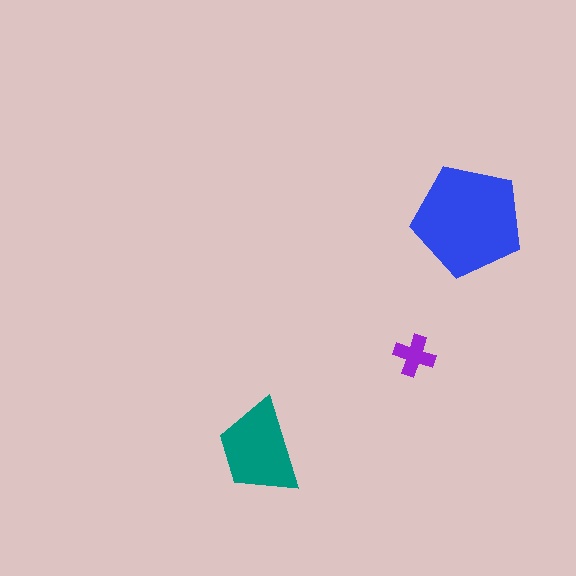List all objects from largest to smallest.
The blue pentagon, the teal trapezoid, the purple cross.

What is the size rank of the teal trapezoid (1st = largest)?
2nd.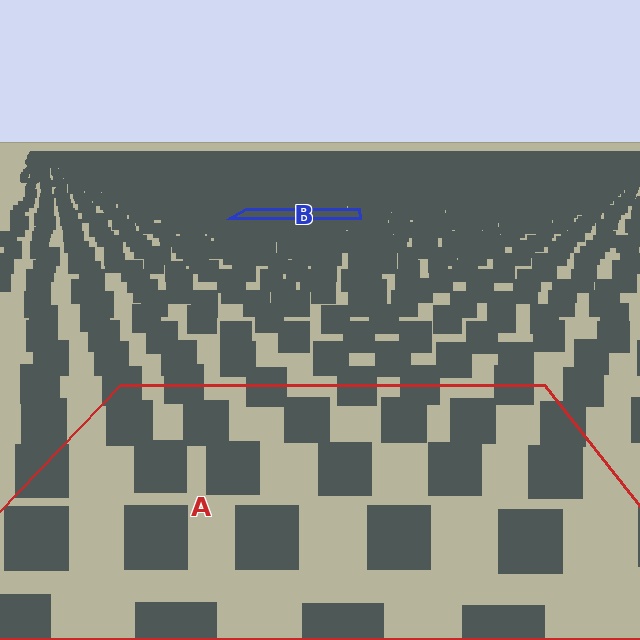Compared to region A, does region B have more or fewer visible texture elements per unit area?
Region B has more texture elements per unit area — they are packed more densely because it is farther away.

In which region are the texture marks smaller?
The texture marks are smaller in region B, because it is farther away.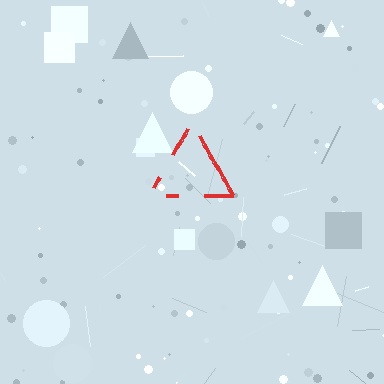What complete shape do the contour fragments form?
The contour fragments form a triangle.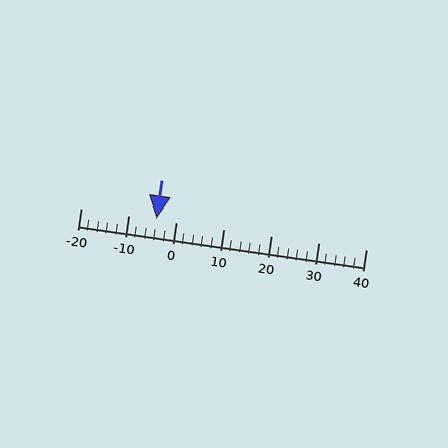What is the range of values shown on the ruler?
The ruler shows values from -20 to 40.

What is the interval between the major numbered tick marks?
The major tick marks are spaced 10 units apart.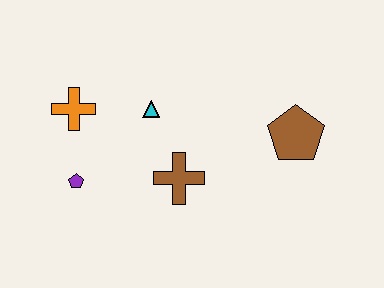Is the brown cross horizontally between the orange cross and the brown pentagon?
Yes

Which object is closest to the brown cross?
The cyan triangle is closest to the brown cross.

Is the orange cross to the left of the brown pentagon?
Yes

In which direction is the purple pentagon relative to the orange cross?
The purple pentagon is below the orange cross.